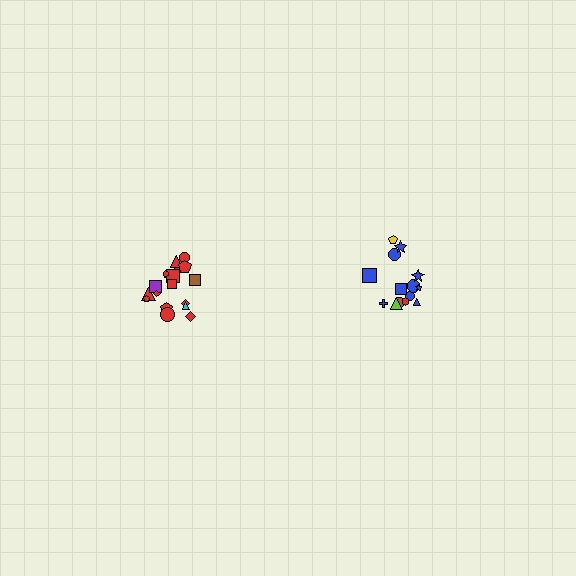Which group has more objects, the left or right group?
The left group.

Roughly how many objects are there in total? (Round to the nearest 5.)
Roughly 35 objects in total.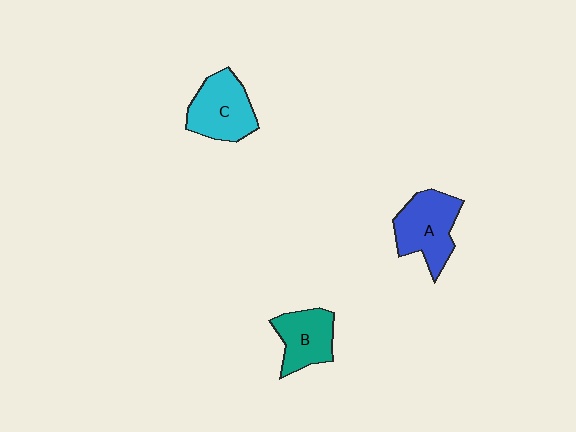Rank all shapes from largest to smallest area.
From largest to smallest: A (blue), C (cyan), B (teal).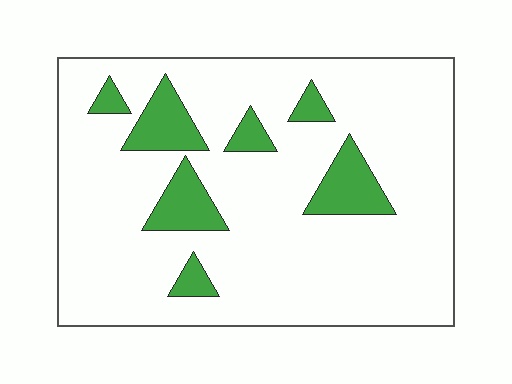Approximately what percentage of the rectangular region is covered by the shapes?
Approximately 15%.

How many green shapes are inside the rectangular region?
7.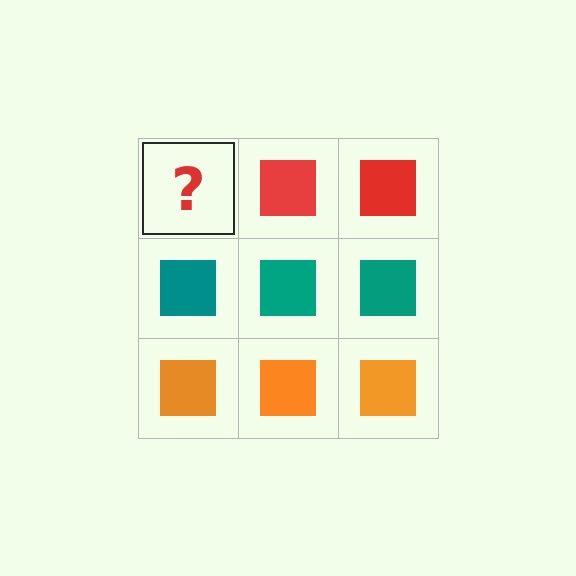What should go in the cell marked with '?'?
The missing cell should contain a red square.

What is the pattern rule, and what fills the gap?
The rule is that each row has a consistent color. The gap should be filled with a red square.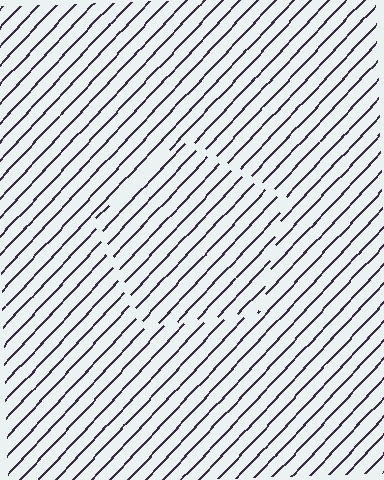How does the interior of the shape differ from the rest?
The interior of the shape contains the same grating, shifted by half a period — the contour is defined by the phase discontinuity where line-ends from the inner and outer gratings abut.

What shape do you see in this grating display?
An illusory pentagon. The interior of the shape contains the same grating, shifted by half a period — the contour is defined by the phase discontinuity where line-ends from the inner and outer gratings abut.